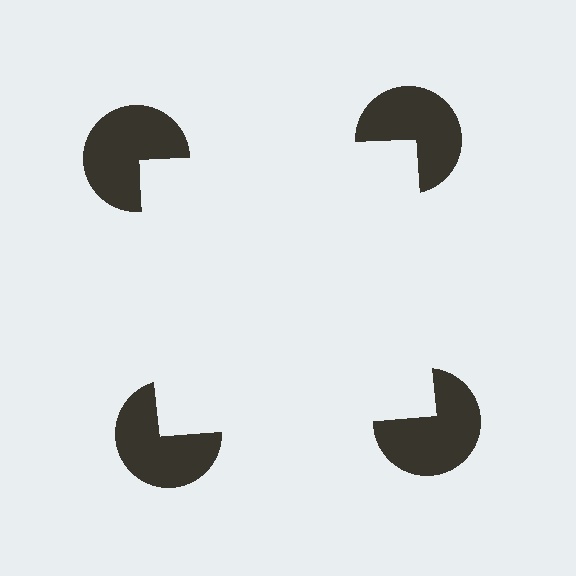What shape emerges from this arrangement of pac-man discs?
An illusory square — its edges are inferred from the aligned wedge cuts in the pac-man discs, not physically drawn.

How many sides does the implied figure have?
4 sides.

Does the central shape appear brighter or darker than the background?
It typically appears slightly brighter than the background, even though no actual brightness change is drawn.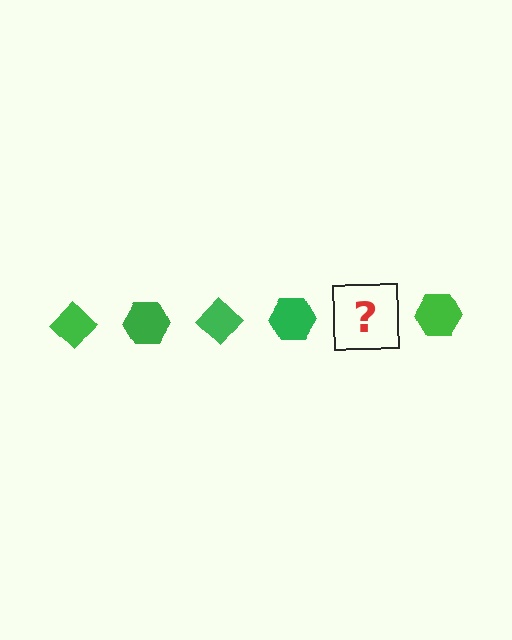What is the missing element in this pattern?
The missing element is a green diamond.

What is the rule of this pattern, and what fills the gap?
The rule is that the pattern cycles through diamond, hexagon shapes in green. The gap should be filled with a green diamond.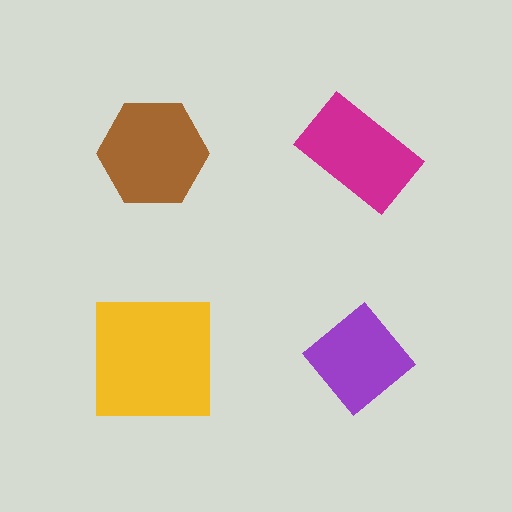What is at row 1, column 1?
A brown hexagon.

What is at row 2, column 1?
A yellow square.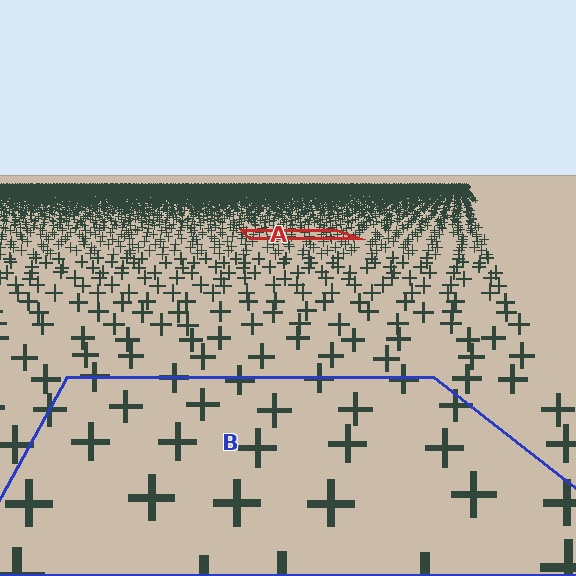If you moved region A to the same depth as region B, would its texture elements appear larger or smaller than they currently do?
They would appear larger. At a closer depth, the same texture elements are projected at a bigger on-screen size.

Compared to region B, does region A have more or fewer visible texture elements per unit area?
Region A has more texture elements per unit area — they are packed more densely because it is farther away.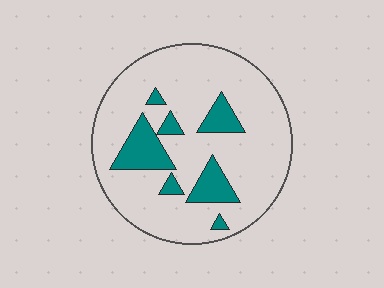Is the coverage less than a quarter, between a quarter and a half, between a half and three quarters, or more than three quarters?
Less than a quarter.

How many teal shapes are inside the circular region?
7.